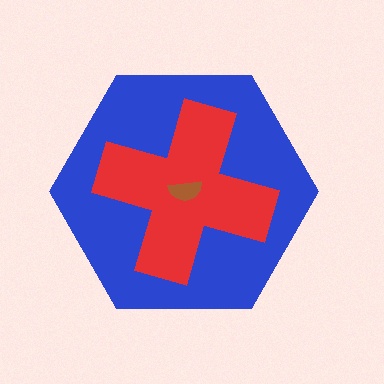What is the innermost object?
The brown semicircle.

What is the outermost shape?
The blue hexagon.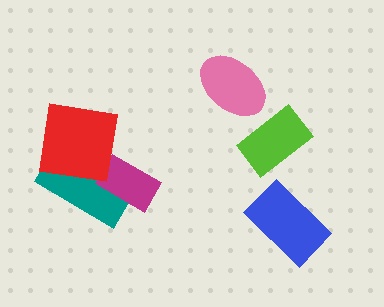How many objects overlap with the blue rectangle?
0 objects overlap with the blue rectangle.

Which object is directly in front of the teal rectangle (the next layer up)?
The magenta rectangle is directly in front of the teal rectangle.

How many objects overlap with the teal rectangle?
2 objects overlap with the teal rectangle.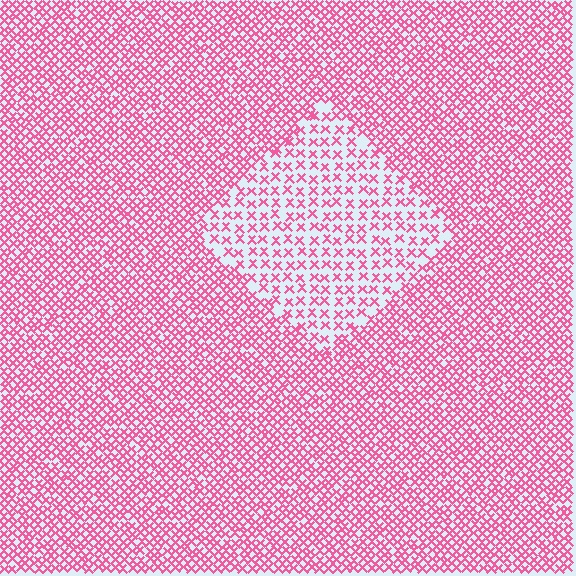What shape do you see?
I see a diamond.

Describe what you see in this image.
The image contains small pink elements arranged at two different densities. A diamond-shaped region is visible where the elements are less densely packed than the surrounding area.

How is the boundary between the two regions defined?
The boundary is defined by a change in element density (approximately 2.1x ratio). All elements are the same color, size, and shape.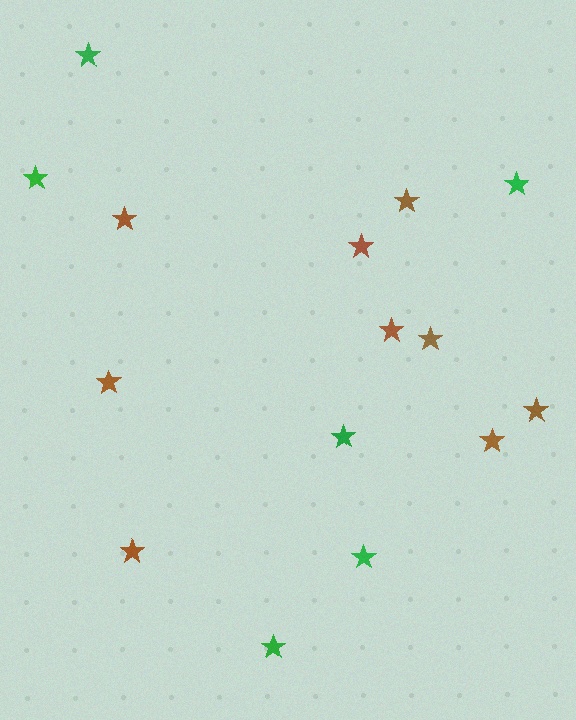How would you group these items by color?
There are 2 groups: one group of brown stars (9) and one group of green stars (6).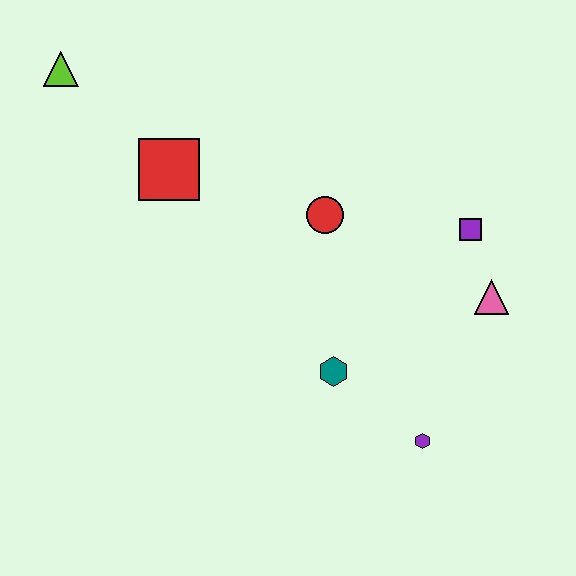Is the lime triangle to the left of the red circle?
Yes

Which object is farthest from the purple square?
The lime triangle is farthest from the purple square.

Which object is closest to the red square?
The lime triangle is closest to the red square.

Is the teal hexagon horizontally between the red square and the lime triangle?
No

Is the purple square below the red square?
Yes